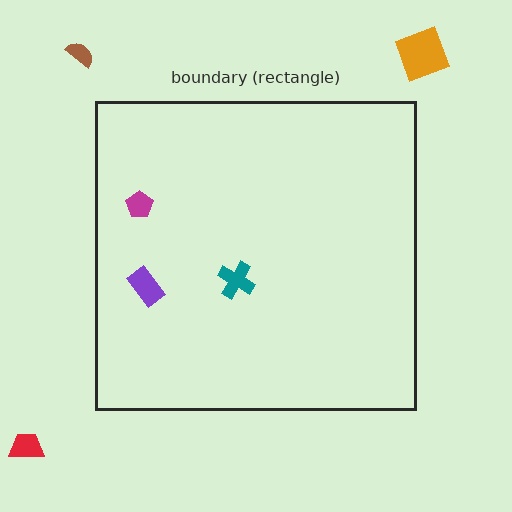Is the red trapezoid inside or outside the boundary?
Outside.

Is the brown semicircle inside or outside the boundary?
Outside.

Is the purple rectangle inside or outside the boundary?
Inside.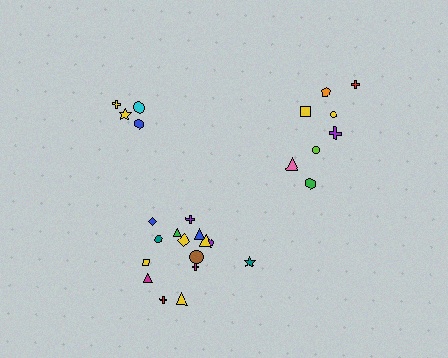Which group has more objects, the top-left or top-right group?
The top-right group.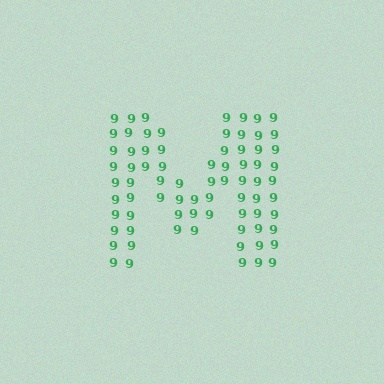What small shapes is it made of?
It is made of small digit 9's.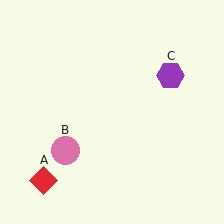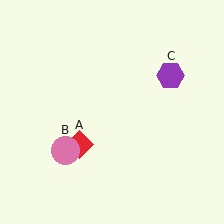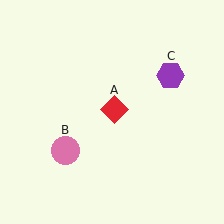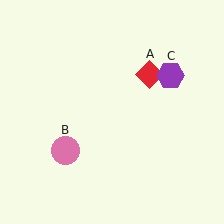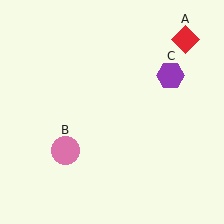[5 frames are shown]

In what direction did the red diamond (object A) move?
The red diamond (object A) moved up and to the right.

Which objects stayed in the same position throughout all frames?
Pink circle (object B) and purple hexagon (object C) remained stationary.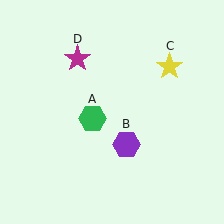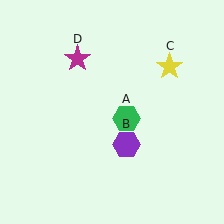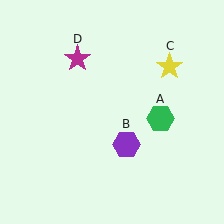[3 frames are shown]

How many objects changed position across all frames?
1 object changed position: green hexagon (object A).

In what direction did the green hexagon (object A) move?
The green hexagon (object A) moved right.